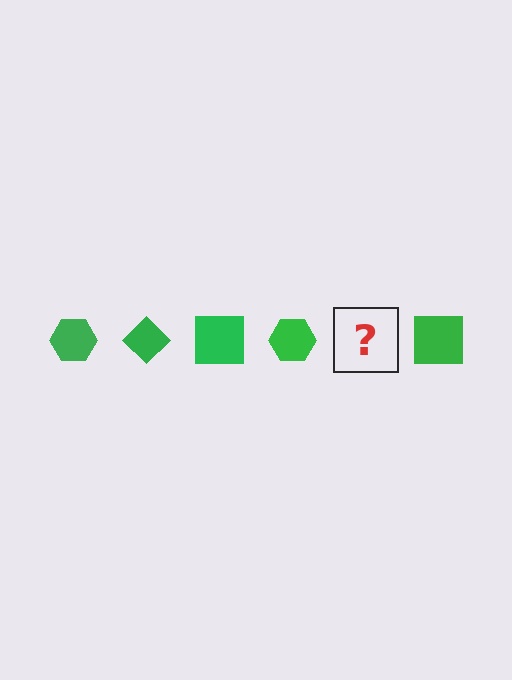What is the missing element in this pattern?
The missing element is a green diamond.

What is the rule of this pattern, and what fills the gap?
The rule is that the pattern cycles through hexagon, diamond, square shapes in green. The gap should be filled with a green diamond.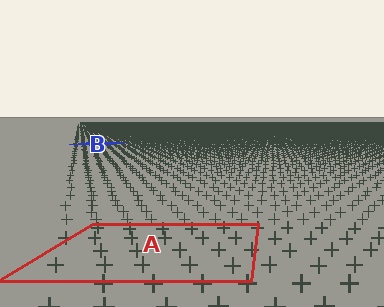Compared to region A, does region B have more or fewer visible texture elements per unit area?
Region B has more texture elements per unit area — they are packed more densely because it is farther away.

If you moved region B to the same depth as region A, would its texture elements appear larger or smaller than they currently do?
They would appear larger. At a closer depth, the same texture elements are projected at a bigger on-screen size.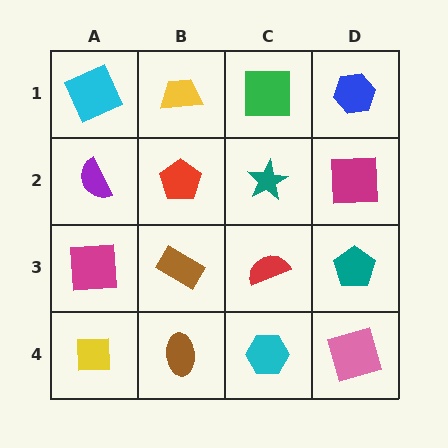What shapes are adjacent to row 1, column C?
A teal star (row 2, column C), a yellow trapezoid (row 1, column B), a blue hexagon (row 1, column D).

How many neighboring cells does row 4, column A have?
2.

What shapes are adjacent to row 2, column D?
A blue hexagon (row 1, column D), a teal pentagon (row 3, column D), a teal star (row 2, column C).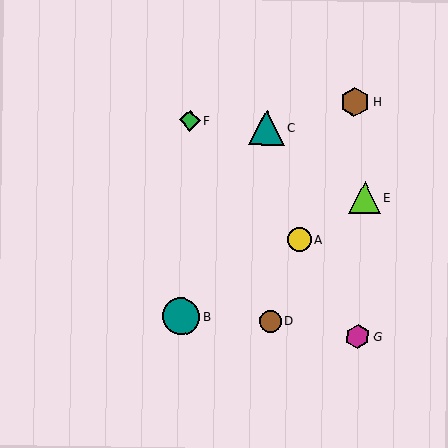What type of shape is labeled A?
Shape A is a yellow circle.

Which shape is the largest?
The teal circle (labeled B) is the largest.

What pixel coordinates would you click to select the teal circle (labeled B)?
Click at (181, 317) to select the teal circle B.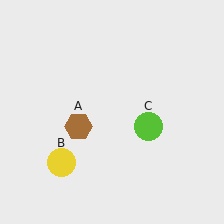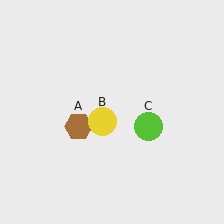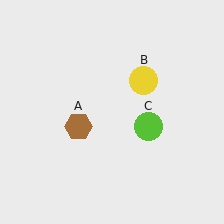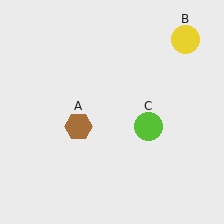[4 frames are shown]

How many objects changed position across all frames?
1 object changed position: yellow circle (object B).